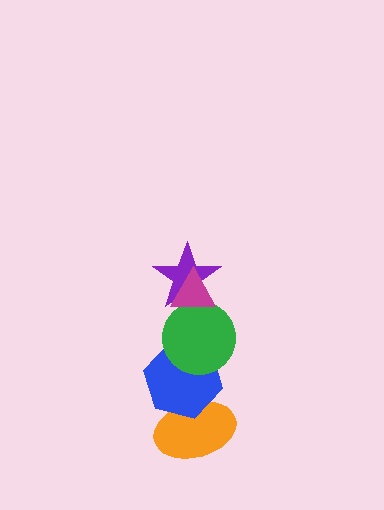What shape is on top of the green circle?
The purple star is on top of the green circle.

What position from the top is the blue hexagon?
The blue hexagon is 4th from the top.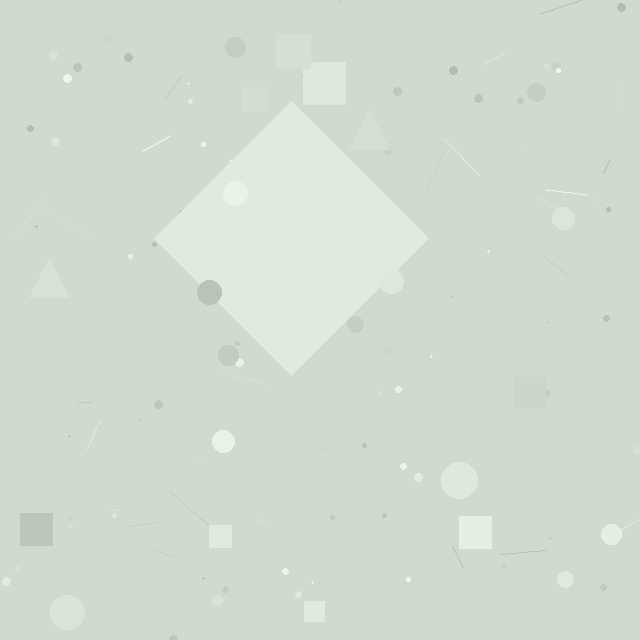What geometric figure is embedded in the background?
A diamond is embedded in the background.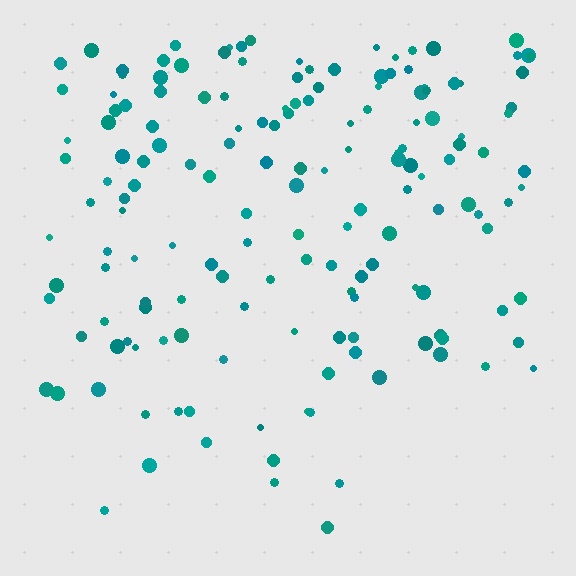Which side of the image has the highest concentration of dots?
The top.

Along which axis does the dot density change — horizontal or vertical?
Vertical.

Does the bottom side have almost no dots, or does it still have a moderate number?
Still a moderate number, just noticeably fewer than the top.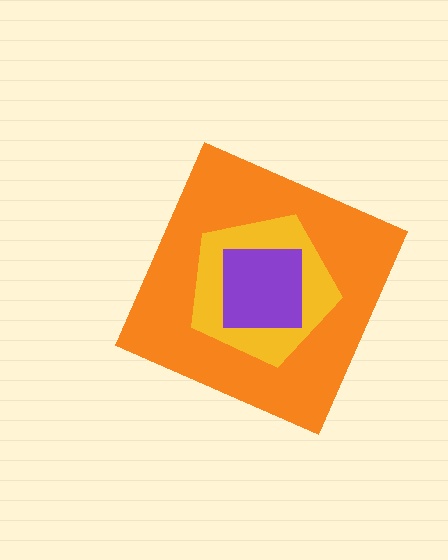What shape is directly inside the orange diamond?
The yellow pentagon.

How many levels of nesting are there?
3.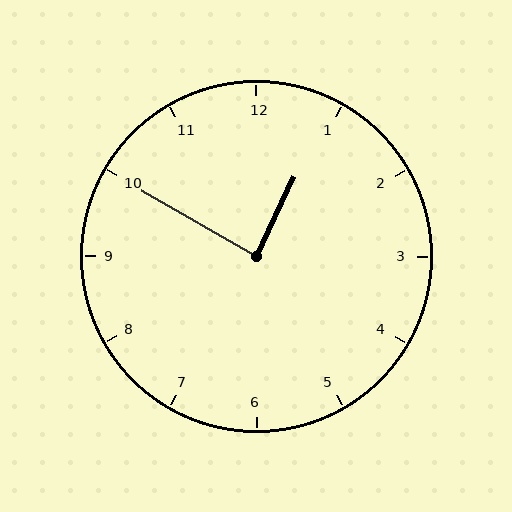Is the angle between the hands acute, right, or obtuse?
It is right.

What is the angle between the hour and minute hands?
Approximately 85 degrees.